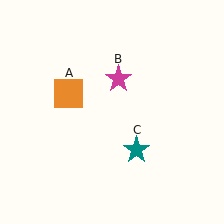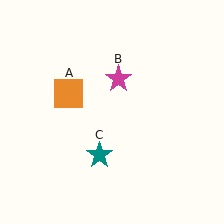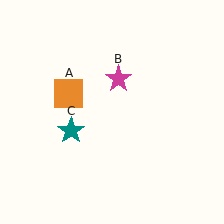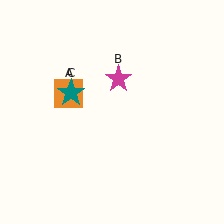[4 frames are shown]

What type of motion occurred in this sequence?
The teal star (object C) rotated clockwise around the center of the scene.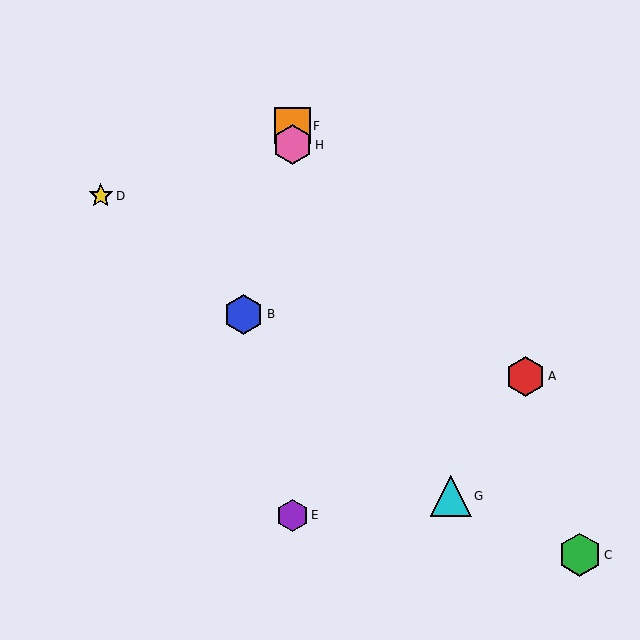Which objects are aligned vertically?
Objects E, F, H are aligned vertically.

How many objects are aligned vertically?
3 objects (E, F, H) are aligned vertically.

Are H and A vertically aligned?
No, H is at x≈292 and A is at x≈525.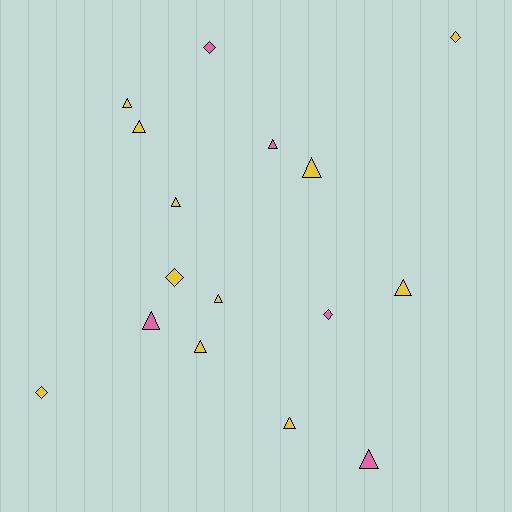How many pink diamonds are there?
There are 2 pink diamonds.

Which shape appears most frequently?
Triangle, with 11 objects.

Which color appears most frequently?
Yellow, with 11 objects.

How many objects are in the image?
There are 16 objects.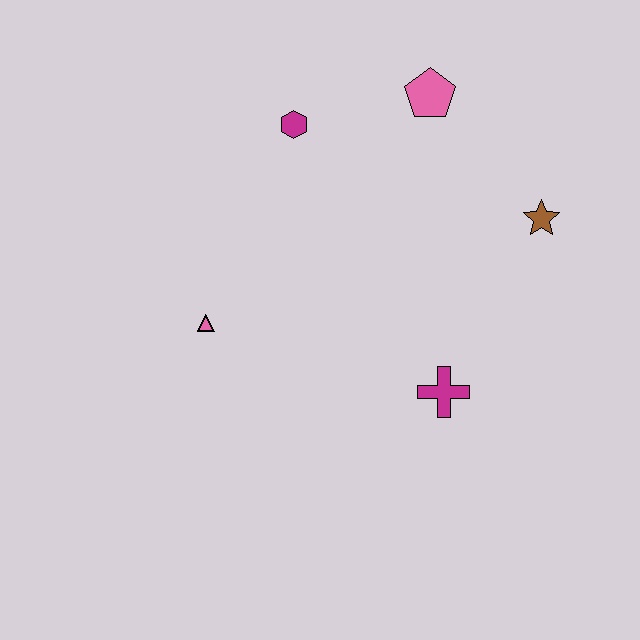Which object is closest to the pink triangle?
The magenta hexagon is closest to the pink triangle.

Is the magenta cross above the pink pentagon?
No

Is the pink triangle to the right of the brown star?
No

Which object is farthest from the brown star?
The pink triangle is farthest from the brown star.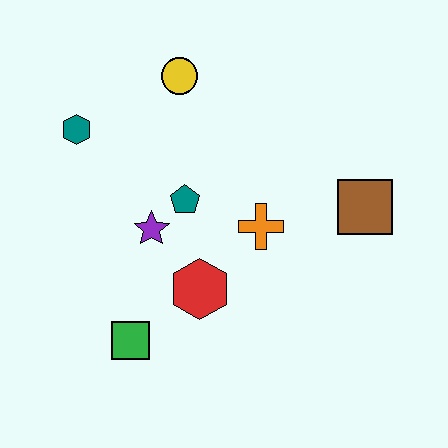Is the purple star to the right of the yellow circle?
No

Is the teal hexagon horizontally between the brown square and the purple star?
No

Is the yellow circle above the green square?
Yes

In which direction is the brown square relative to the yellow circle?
The brown square is to the right of the yellow circle.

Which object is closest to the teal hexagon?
The yellow circle is closest to the teal hexagon.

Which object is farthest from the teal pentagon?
The brown square is farthest from the teal pentagon.